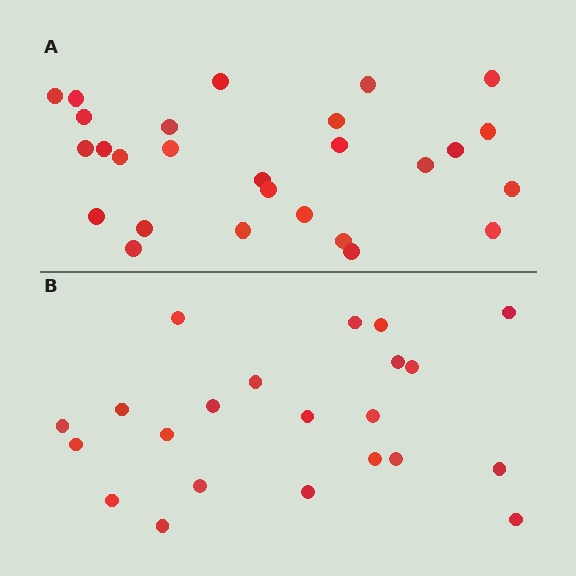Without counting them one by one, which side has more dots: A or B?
Region A (the top region) has more dots.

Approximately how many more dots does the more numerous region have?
Region A has about 5 more dots than region B.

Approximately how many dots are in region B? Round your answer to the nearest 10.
About 20 dots. (The exact count is 22, which rounds to 20.)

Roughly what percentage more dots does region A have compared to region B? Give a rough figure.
About 25% more.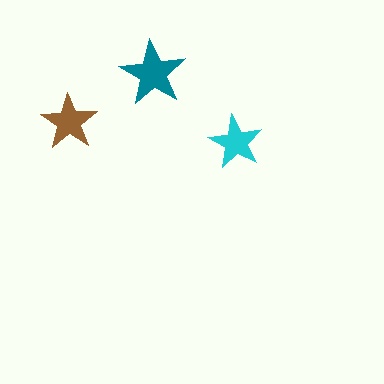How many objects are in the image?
There are 3 objects in the image.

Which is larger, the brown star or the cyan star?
The brown one.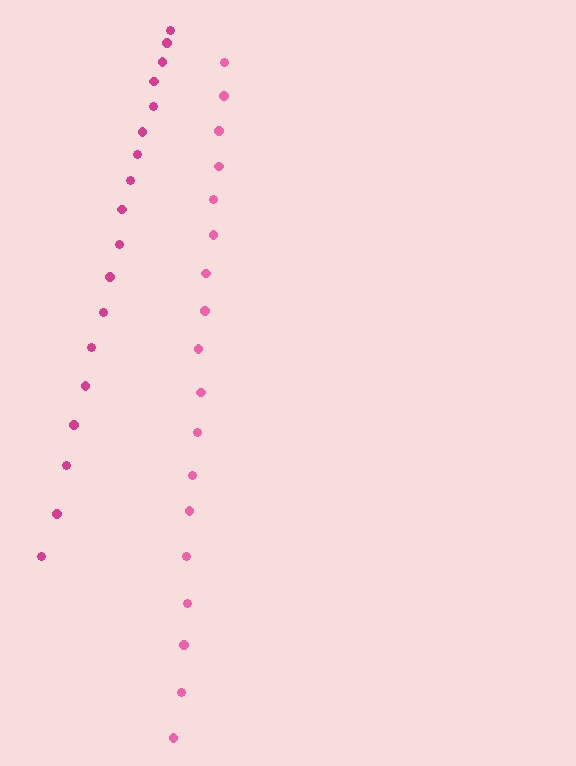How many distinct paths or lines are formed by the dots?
There are 2 distinct paths.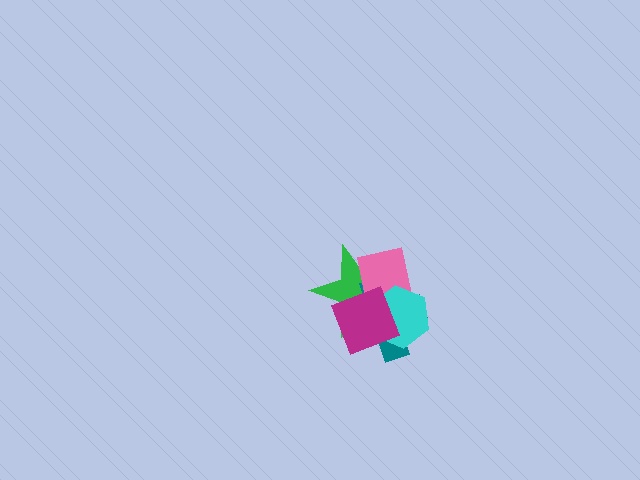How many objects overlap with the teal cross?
4 objects overlap with the teal cross.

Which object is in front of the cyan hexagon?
The magenta diamond is in front of the cyan hexagon.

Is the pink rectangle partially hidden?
Yes, it is partially covered by another shape.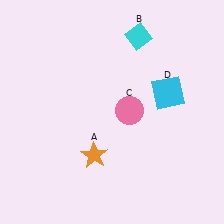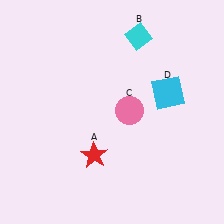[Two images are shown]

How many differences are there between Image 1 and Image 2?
There is 1 difference between the two images.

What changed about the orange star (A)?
In Image 1, A is orange. In Image 2, it changed to red.